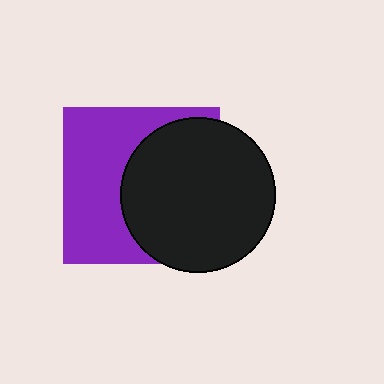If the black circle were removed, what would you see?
You would see the complete purple square.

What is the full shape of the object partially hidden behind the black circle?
The partially hidden object is a purple square.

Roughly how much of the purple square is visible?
About half of it is visible (roughly 49%).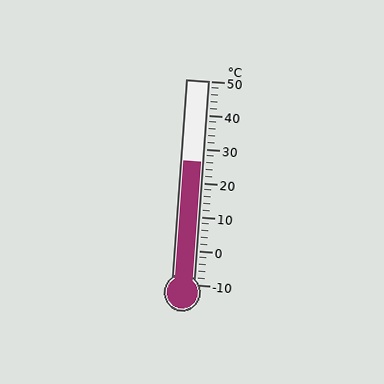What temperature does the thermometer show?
The thermometer shows approximately 26°C.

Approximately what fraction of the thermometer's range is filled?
The thermometer is filled to approximately 60% of its range.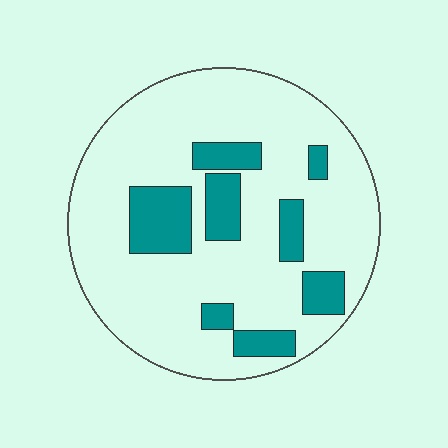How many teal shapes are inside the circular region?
8.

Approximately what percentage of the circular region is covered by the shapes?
Approximately 20%.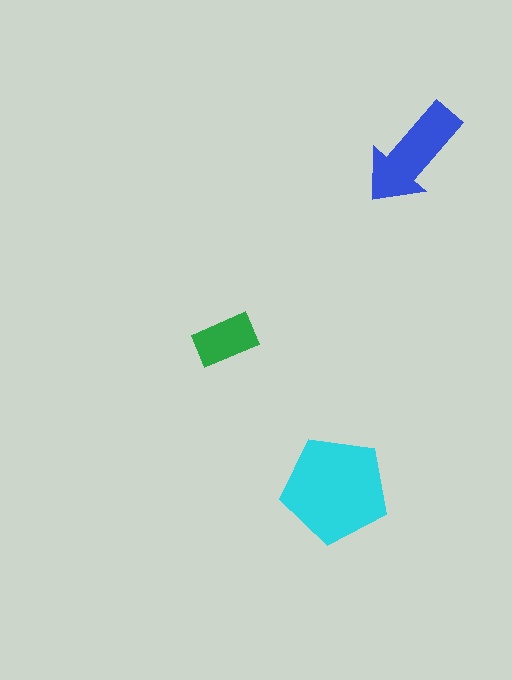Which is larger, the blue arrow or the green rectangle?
The blue arrow.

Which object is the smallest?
The green rectangle.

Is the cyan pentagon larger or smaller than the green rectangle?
Larger.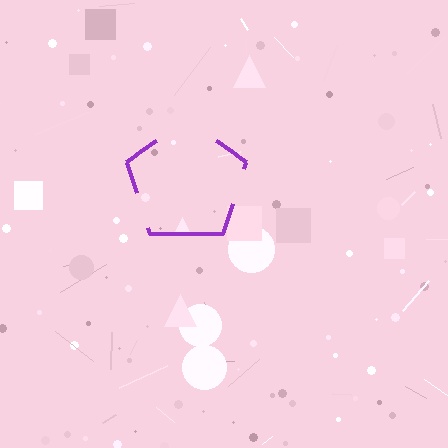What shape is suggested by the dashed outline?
The dashed outline suggests a pentagon.